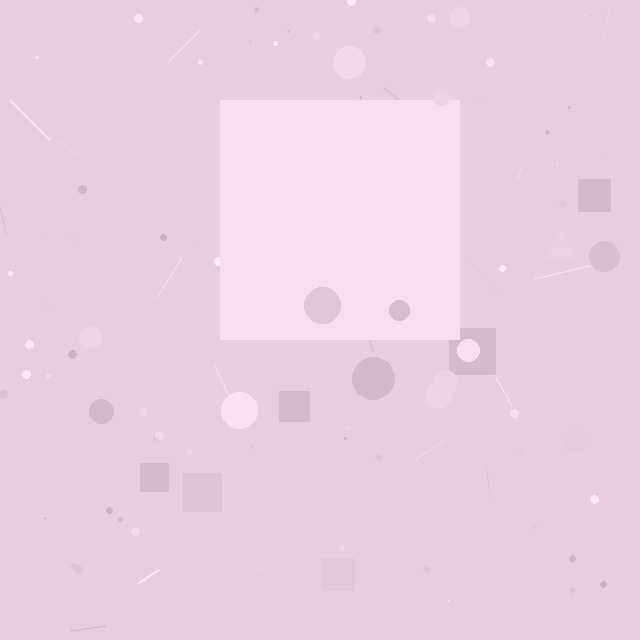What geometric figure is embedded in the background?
A square is embedded in the background.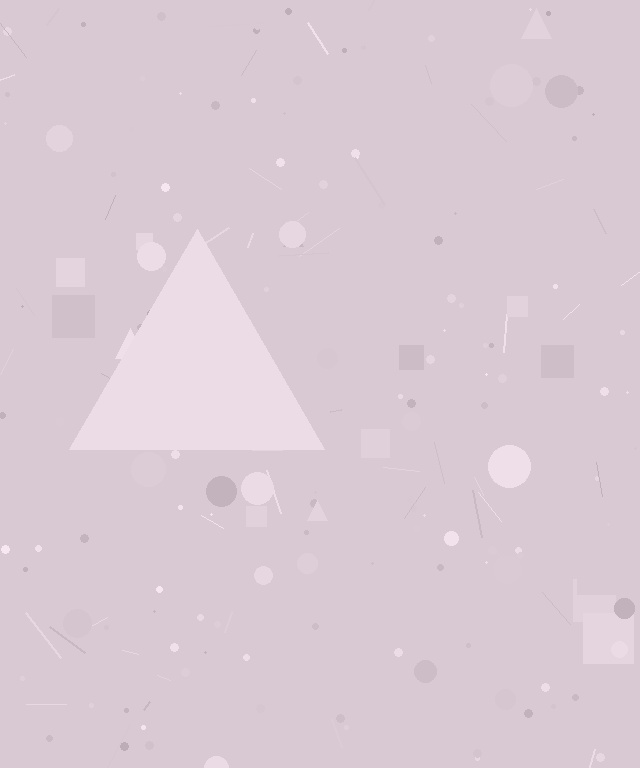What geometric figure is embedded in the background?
A triangle is embedded in the background.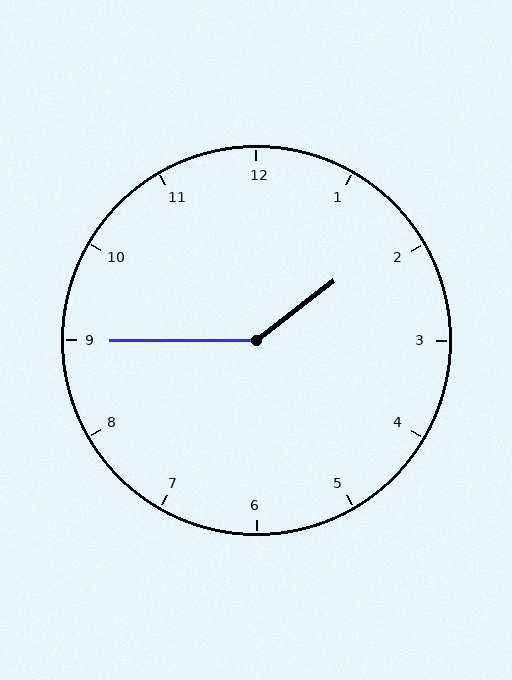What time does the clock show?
1:45.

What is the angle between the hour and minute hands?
Approximately 142 degrees.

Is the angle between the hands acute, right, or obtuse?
It is obtuse.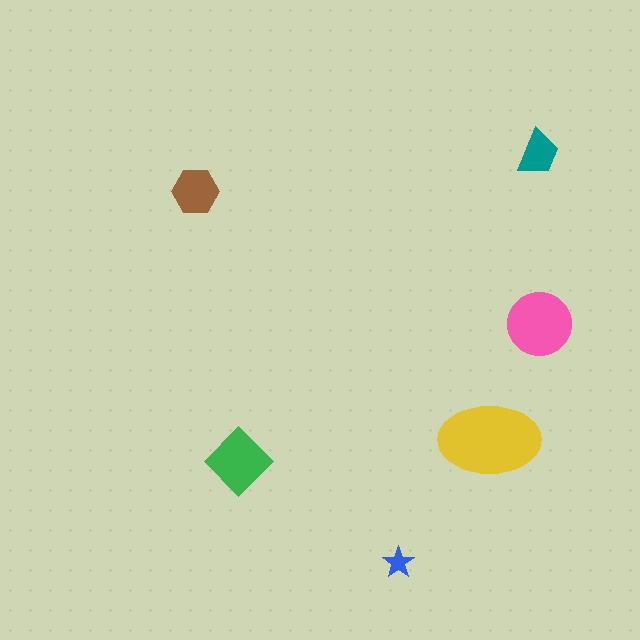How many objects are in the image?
There are 6 objects in the image.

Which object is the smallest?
The blue star.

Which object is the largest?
The yellow ellipse.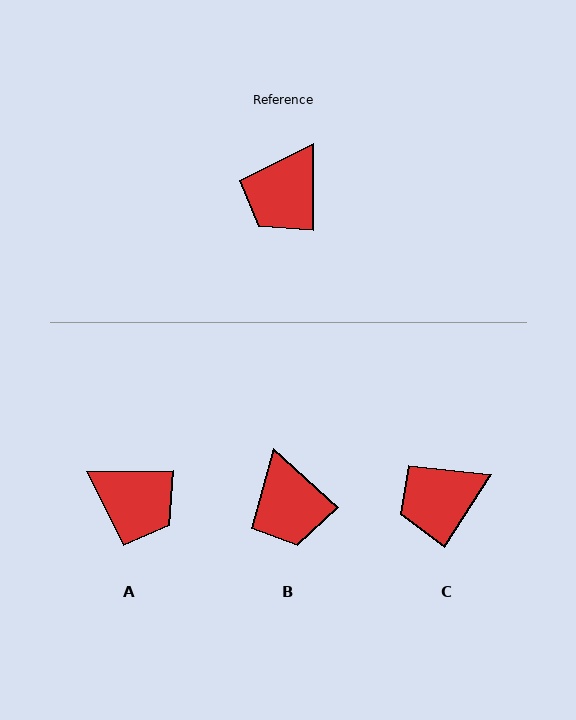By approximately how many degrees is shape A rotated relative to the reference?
Approximately 90 degrees counter-clockwise.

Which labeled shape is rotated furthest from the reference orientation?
A, about 90 degrees away.